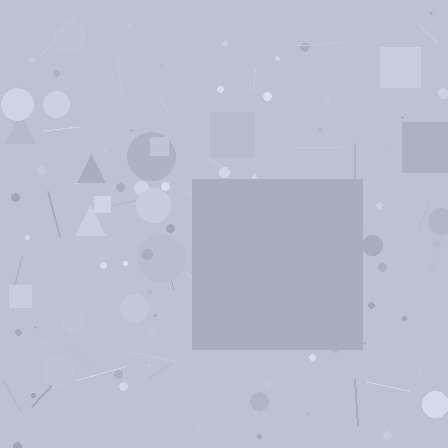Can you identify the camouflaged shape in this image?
The camouflaged shape is a square.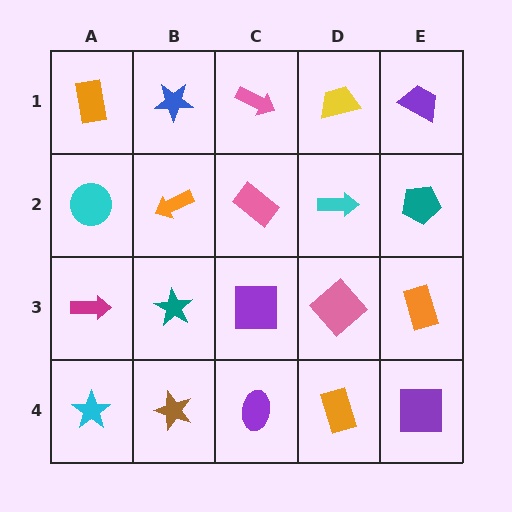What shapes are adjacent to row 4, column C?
A purple square (row 3, column C), a brown star (row 4, column B), an orange rectangle (row 4, column D).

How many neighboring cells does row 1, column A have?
2.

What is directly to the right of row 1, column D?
A purple trapezoid.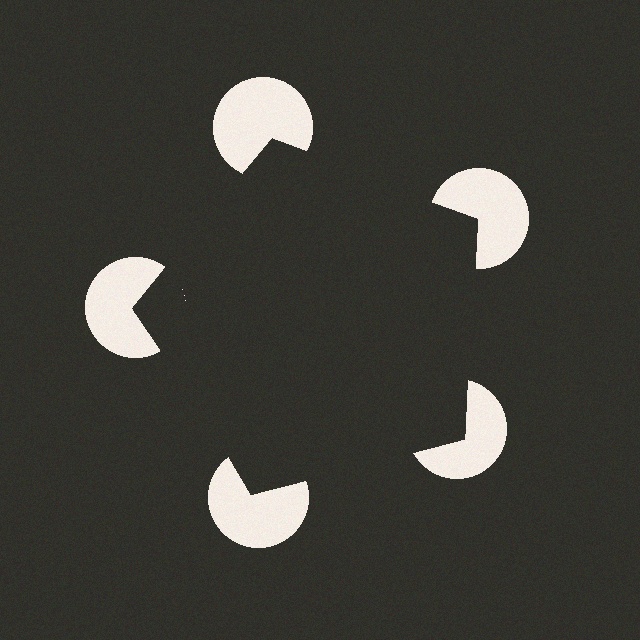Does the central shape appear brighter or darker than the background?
It typically appears slightly darker than the background, even though no actual brightness change is drawn.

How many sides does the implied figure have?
5 sides.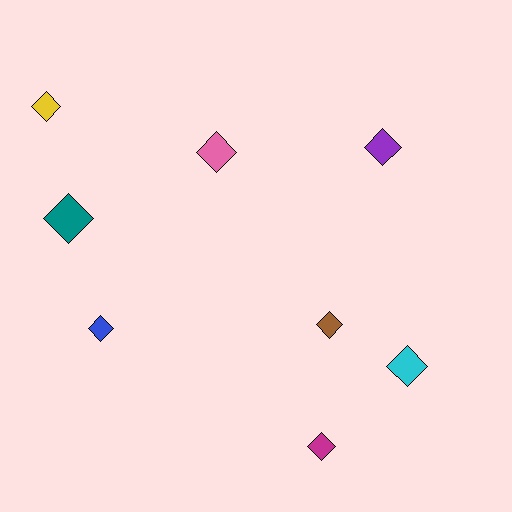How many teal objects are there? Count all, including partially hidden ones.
There is 1 teal object.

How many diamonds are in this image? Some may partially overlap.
There are 8 diamonds.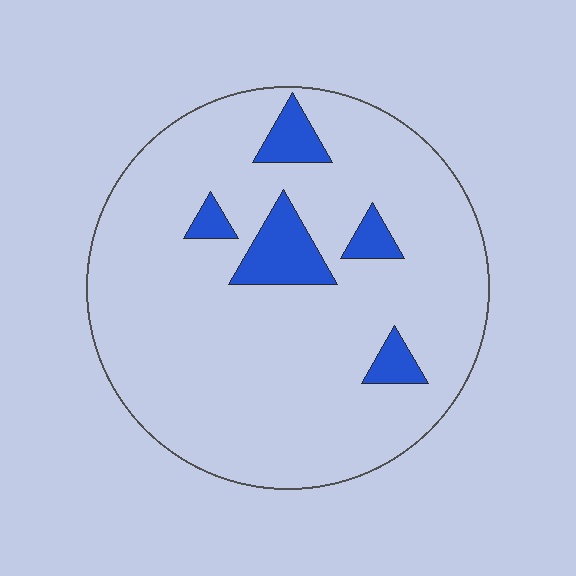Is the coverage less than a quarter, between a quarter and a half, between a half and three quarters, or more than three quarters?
Less than a quarter.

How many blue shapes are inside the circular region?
5.